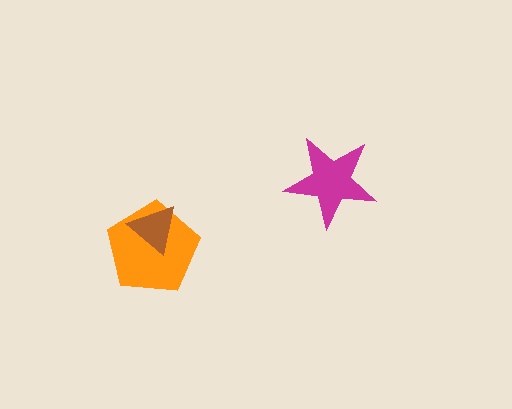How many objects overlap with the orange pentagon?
1 object overlaps with the orange pentagon.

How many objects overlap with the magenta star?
0 objects overlap with the magenta star.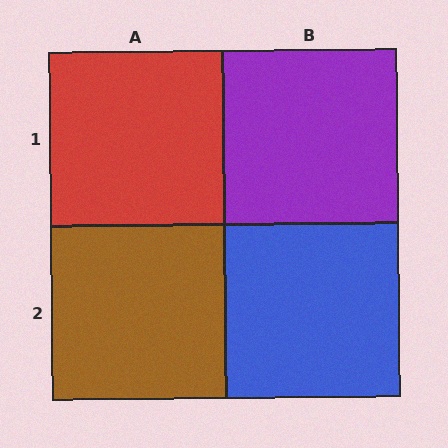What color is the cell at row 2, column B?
Blue.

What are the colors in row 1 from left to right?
Red, purple.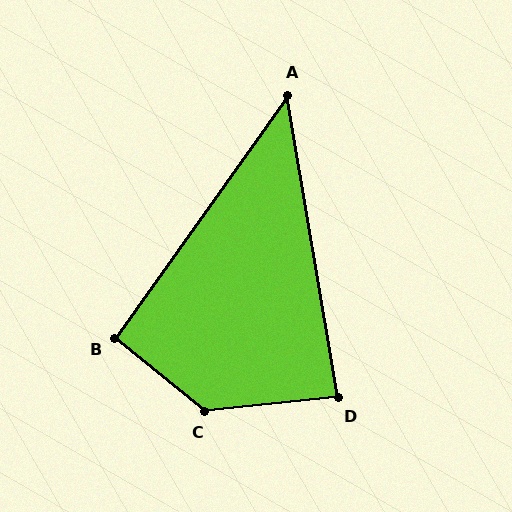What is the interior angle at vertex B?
Approximately 94 degrees (approximately right).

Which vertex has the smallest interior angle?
A, at approximately 45 degrees.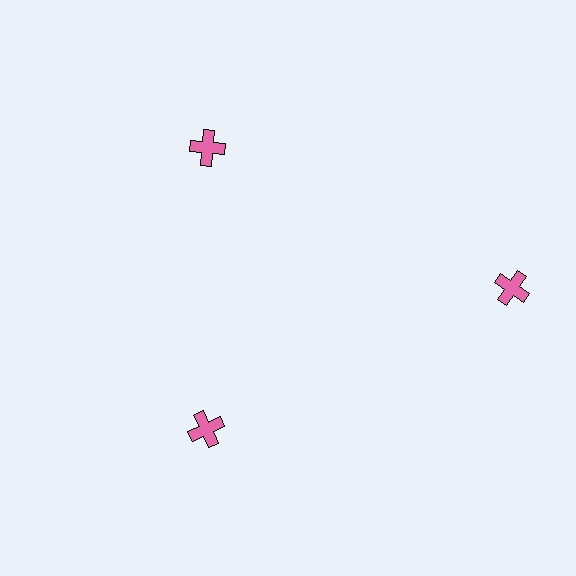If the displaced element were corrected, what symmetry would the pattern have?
It would have 3-fold rotational symmetry — the pattern would map onto itself every 120 degrees.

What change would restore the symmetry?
The symmetry would be restored by moving it inward, back onto the ring so that all 3 crosses sit at equal angles and equal distance from the center.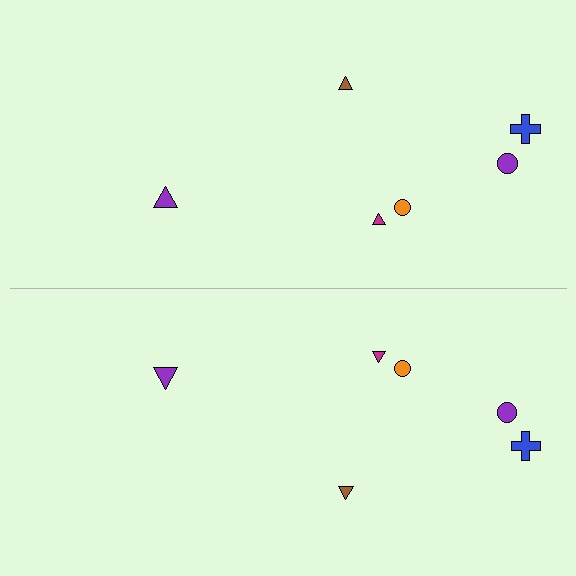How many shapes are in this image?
There are 12 shapes in this image.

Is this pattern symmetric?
Yes, this pattern has bilateral (reflection) symmetry.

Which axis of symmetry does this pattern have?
The pattern has a horizontal axis of symmetry running through the center of the image.